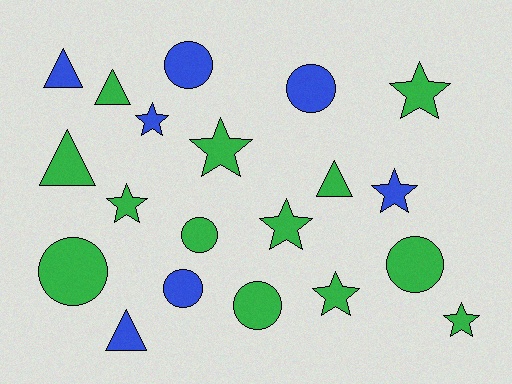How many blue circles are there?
There are 3 blue circles.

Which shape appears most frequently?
Star, with 8 objects.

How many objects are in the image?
There are 20 objects.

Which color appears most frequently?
Green, with 13 objects.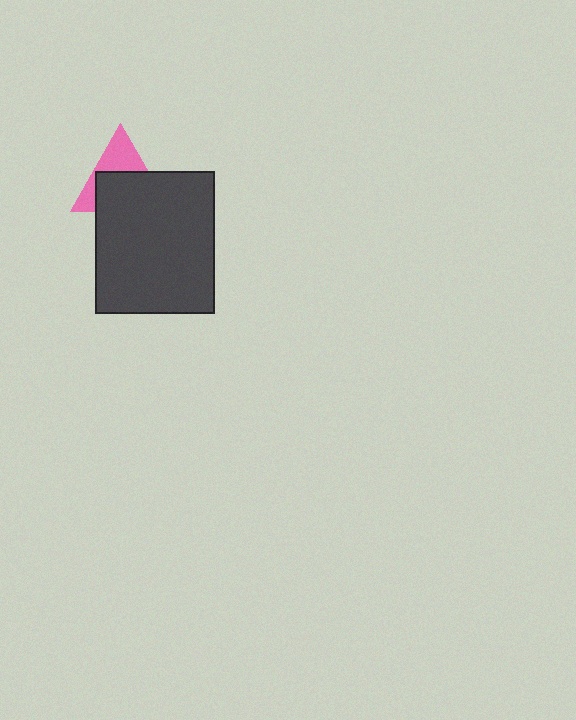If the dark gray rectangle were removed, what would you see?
You would see the complete pink triangle.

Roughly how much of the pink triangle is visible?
A small part of it is visible (roughly 43%).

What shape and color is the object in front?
The object in front is a dark gray rectangle.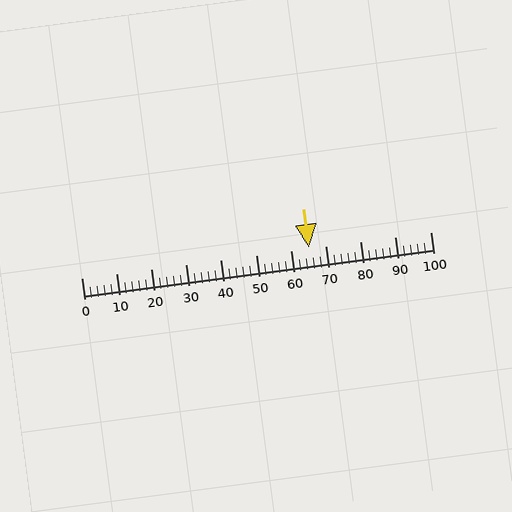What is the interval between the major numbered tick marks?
The major tick marks are spaced 10 units apart.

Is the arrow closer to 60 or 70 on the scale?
The arrow is closer to 70.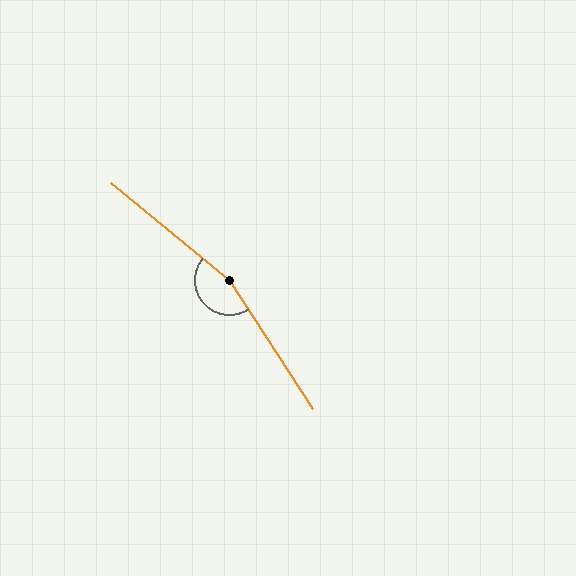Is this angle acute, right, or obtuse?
It is obtuse.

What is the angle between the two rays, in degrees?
Approximately 162 degrees.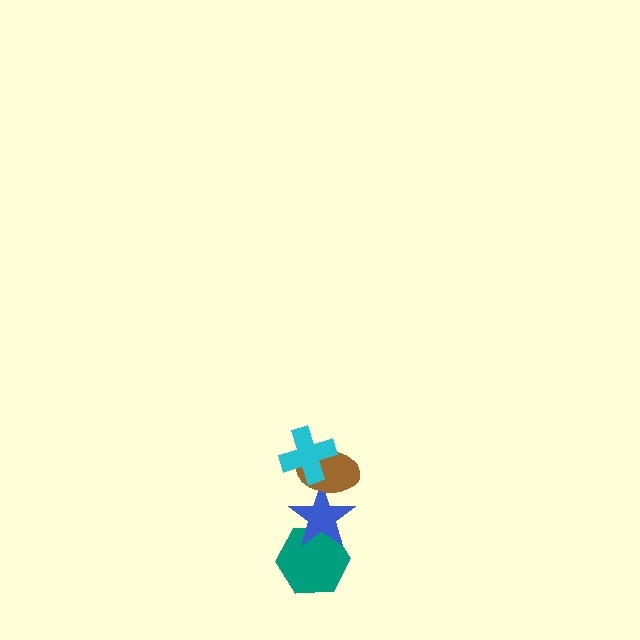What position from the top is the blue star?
The blue star is 3rd from the top.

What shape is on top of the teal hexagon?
The blue star is on top of the teal hexagon.